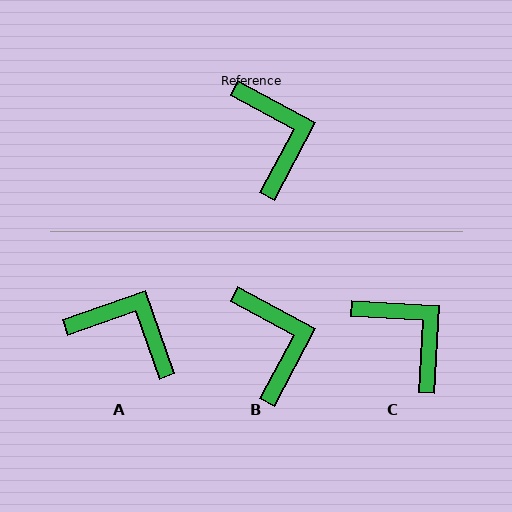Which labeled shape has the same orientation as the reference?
B.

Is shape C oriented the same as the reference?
No, it is off by about 25 degrees.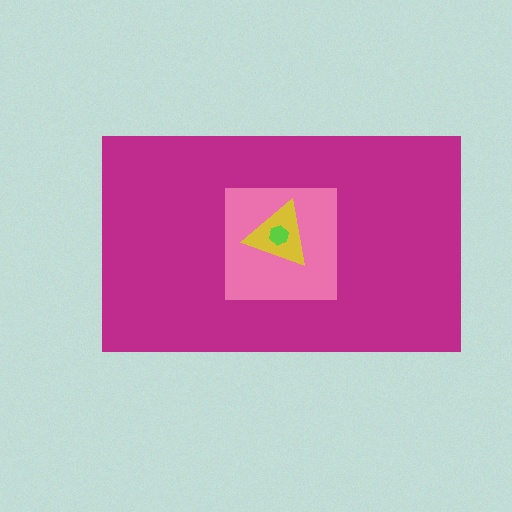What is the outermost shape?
The magenta rectangle.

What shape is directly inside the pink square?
The yellow triangle.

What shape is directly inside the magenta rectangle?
The pink square.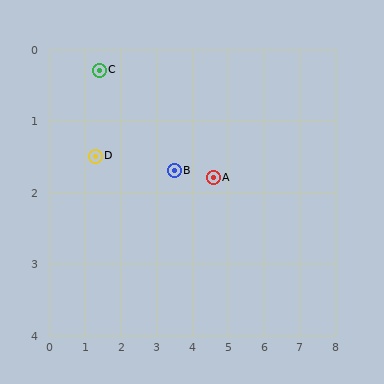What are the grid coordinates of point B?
Point B is at approximately (3.5, 1.7).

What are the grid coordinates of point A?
Point A is at approximately (4.6, 1.8).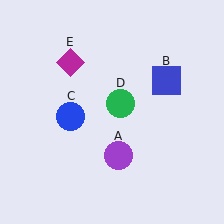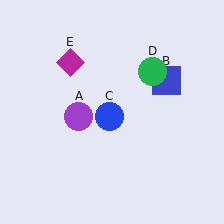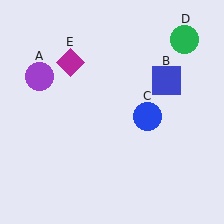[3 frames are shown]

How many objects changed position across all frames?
3 objects changed position: purple circle (object A), blue circle (object C), green circle (object D).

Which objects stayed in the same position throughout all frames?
Blue square (object B) and magenta diamond (object E) remained stationary.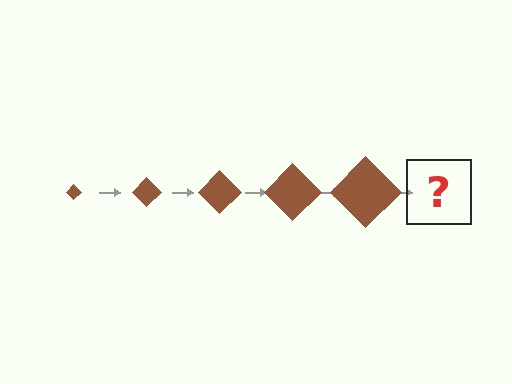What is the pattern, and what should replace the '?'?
The pattern is that the diamond gets progressively larger each step. The '?' should be a brown diamond, larger than the previous one.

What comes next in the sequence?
The next element should be a brown diamond, larger than the previous one.